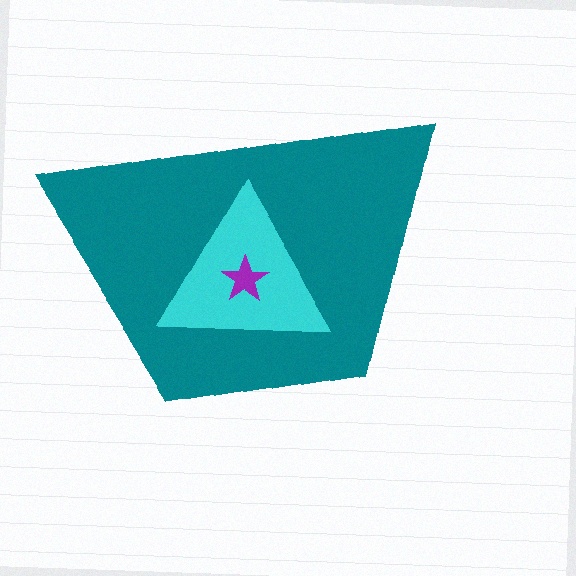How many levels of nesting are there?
3.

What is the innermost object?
The purple star.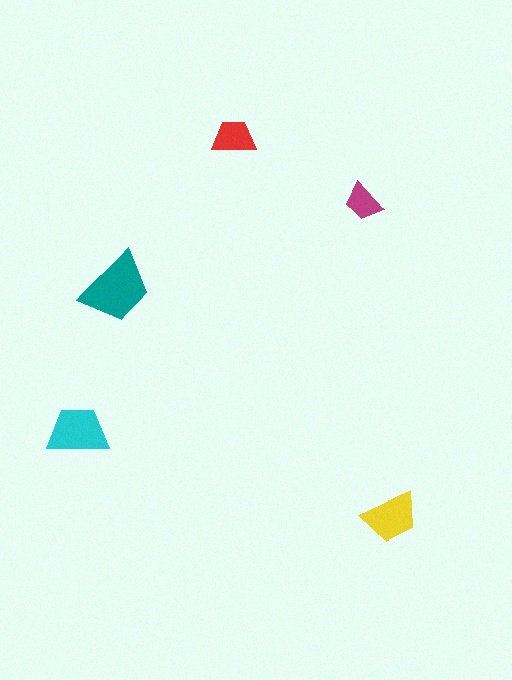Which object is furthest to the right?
The yellow trapezoid is rightmost.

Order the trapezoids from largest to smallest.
the teal one, the cyan one, the yellow one, the red one, the magenta one.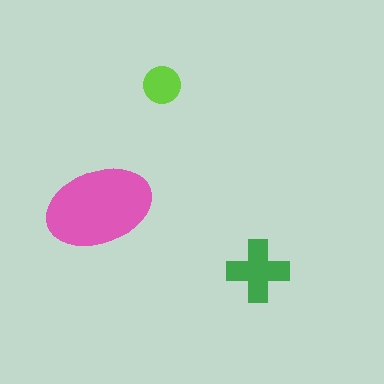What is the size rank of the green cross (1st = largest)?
2nd.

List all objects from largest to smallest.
The pink ellipse, the green cross, the lime circle.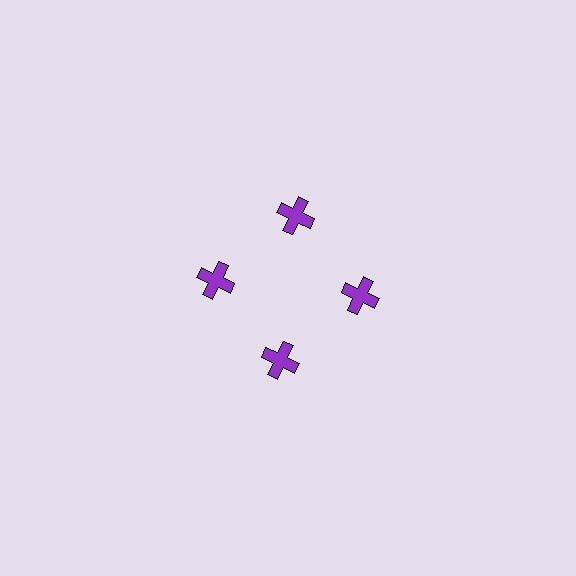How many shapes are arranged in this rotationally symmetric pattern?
There are 4 shapes, arranged in 4 groups of 1.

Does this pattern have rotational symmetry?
Yes, this pattern has 4-fold rotational symmetry. It looks the same after rotating 90 degrees around the center.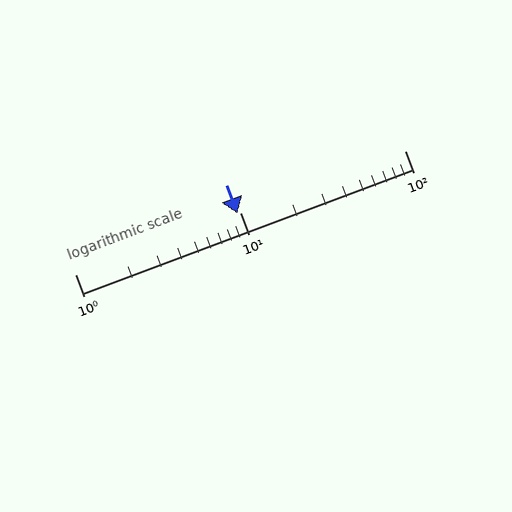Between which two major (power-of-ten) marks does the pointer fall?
The pointer is between 1 and 10.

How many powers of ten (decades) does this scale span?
The scale spans 2 decades, from 1 to 100.